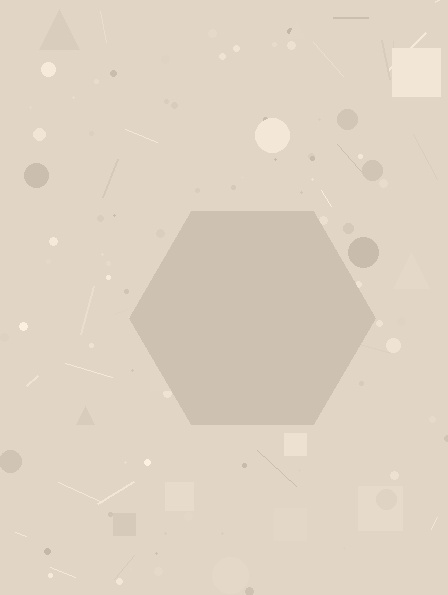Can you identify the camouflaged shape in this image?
The camouflaged shape is a hexagon.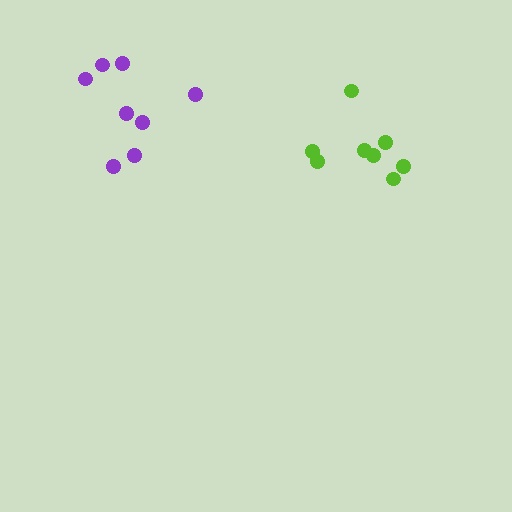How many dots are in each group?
Group 1: 8 dots, Group 2: 8 dots (16 total).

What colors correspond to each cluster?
The clusters are colored: lime, purple.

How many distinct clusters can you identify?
There are 2 distinct clusters.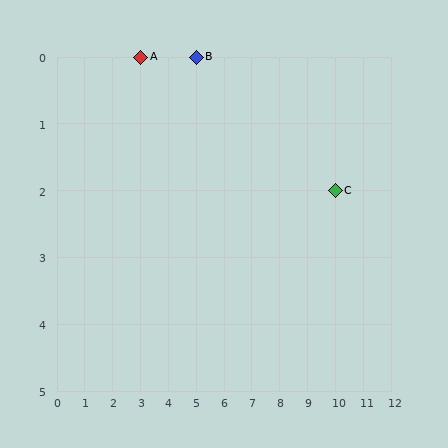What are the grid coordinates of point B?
Point B is at grid coordinates (5, 0).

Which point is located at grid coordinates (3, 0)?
Point A is at (3, 0).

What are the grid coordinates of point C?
Point C is at grid coordinates (10, 2).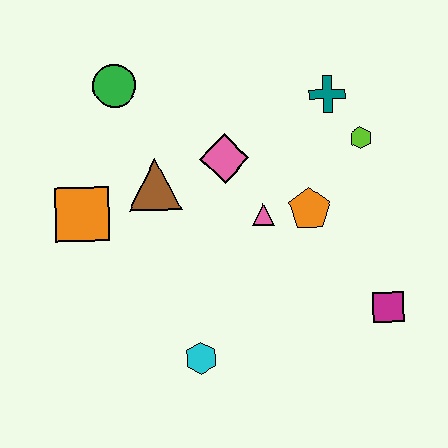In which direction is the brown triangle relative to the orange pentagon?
The brown triangle is to the left of the orange pentagon.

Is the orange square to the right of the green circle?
No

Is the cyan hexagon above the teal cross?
No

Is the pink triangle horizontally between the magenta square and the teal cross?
No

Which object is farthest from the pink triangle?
The green circle is farthest from the pink triangle.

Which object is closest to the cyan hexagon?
The pink triangle is closest to the cyan hexagon.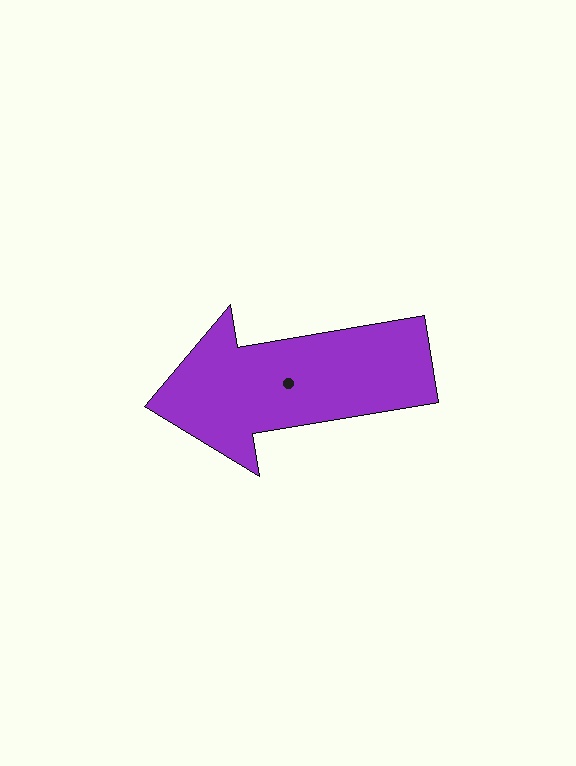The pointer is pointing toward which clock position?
Roughly 9 o'clock.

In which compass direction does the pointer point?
West.